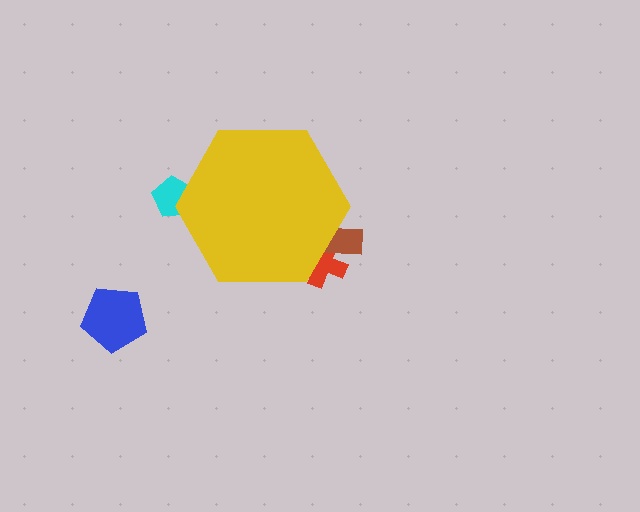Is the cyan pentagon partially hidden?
Yes, the cyan pentagon is partially hidden behind the yellow hexagon.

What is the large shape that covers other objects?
A yellow hexagon.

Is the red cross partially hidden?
Yes, the red cross is partially hidden behind the yellow hexagon.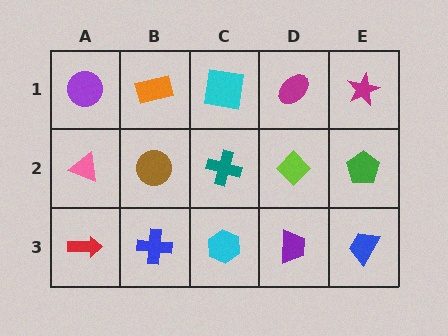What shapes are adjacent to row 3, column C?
A teal cross (row 2, column C), a blue cross (row 3, column B), a purple trapezoid (row 3, column D).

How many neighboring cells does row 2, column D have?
4.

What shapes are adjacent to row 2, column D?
A magenta ellipse (row 1, column D), a purple trapezoid (row 3, column D), a teal cross (row 2, column C), a green pentagon (row 2, column E).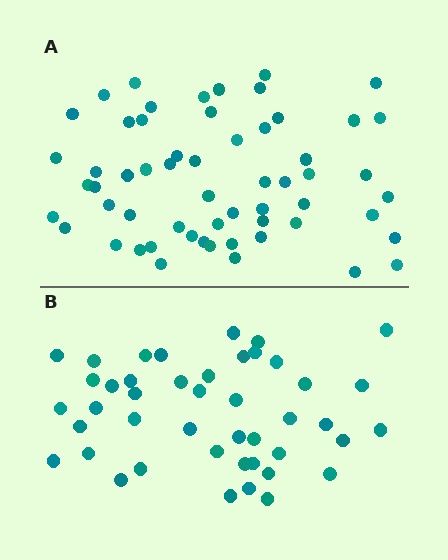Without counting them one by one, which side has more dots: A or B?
Region A (the top region) has more dots.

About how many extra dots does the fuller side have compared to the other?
Region A has approximately 15 more dots than region B.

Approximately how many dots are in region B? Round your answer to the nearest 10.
About 40 dots. (The exact count is 44, which rounds to 40.)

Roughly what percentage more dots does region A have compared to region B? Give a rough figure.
About 30% more.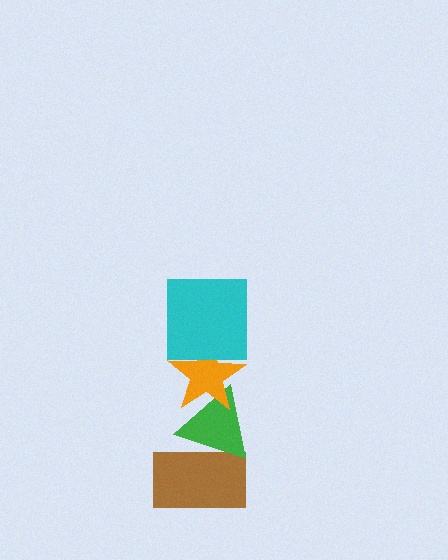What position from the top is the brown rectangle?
The brown rectangle is 4th from the top.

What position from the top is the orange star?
The orange star is 2nd from the top.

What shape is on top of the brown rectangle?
The green triangle is on top of the brown rectangle.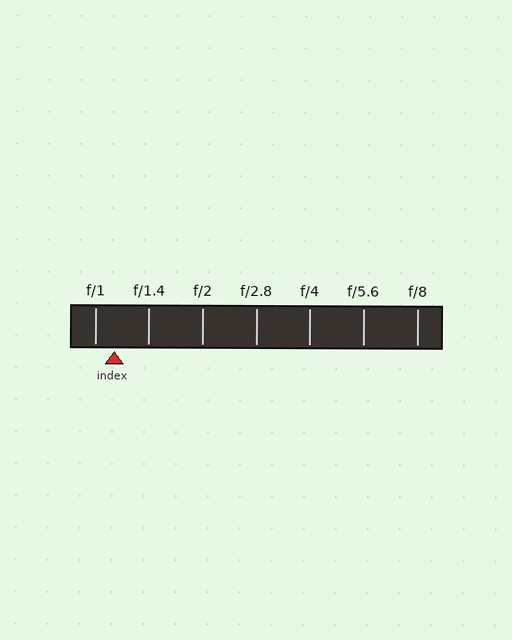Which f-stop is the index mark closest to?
The index mark is closest to f/1.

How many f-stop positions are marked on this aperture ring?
There are 7 f-stop positions marked.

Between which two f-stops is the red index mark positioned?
The index mark is between f/1 and f/1.4.